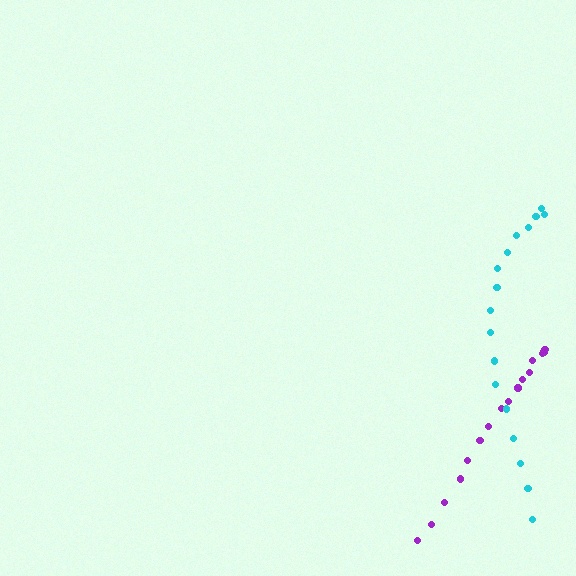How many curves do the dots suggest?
There are 2 distinct paths.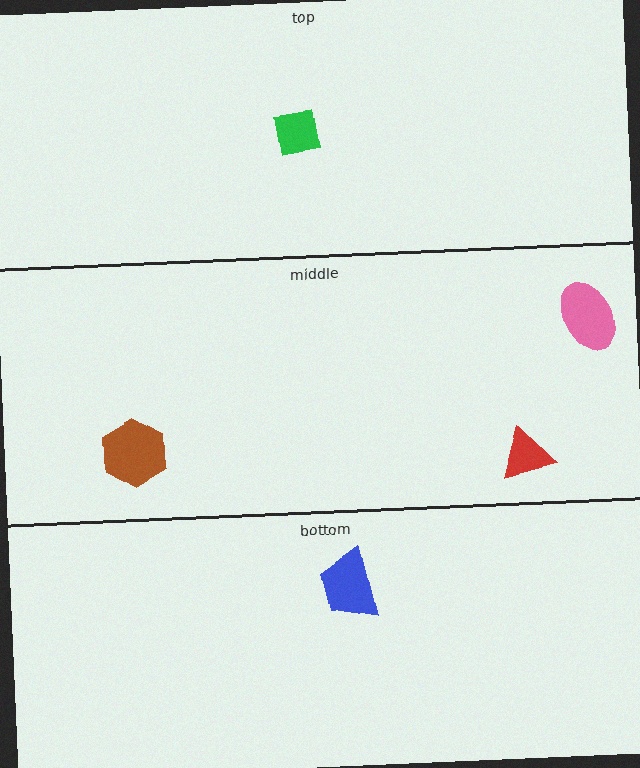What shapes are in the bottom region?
The blue trapezoid.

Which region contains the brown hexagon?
The middle region.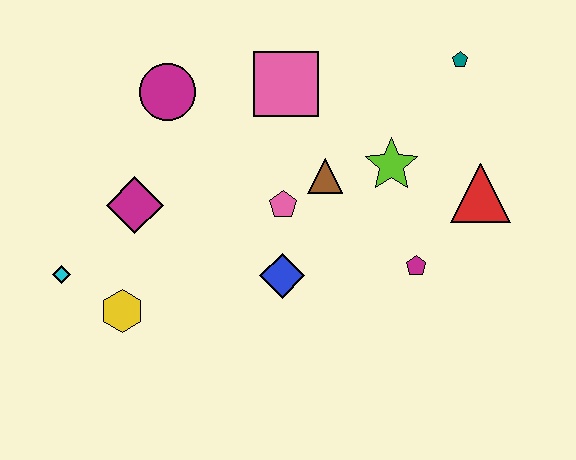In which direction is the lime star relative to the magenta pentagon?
The lime star is above the magenta pentagon.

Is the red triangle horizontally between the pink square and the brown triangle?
No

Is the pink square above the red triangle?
Yes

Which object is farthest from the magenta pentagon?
The cyan diamond is farthest from the magenta pentagon.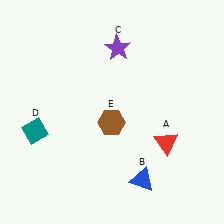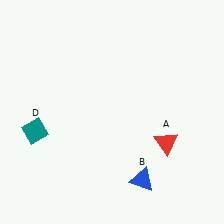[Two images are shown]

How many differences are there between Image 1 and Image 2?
There are 2 differences between the two images.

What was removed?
The purple star (C), the brown hexagon (E) were removed in Image 2.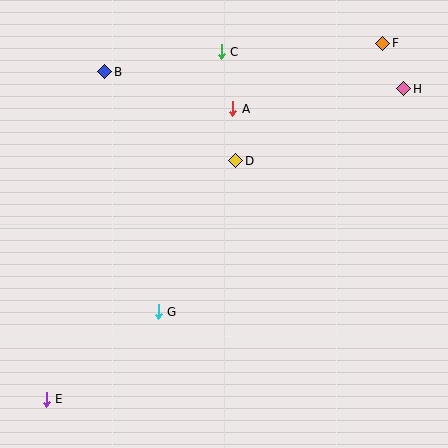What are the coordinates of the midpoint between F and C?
The midpoint between F and C is at (302, 47).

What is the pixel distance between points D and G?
The distance between D and G is 170 pixels.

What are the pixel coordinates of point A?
Point A is at (233, 109).